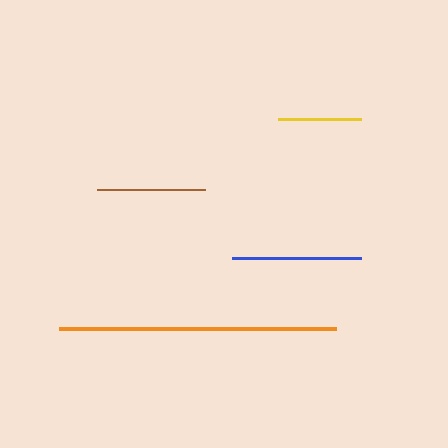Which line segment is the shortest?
The yellow line is the shortest at approximately 83 pixels.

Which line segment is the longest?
The orange line is the longest at approximately 277 pixels.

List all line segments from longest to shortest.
From longest to shortest: orange, blue, brown, yellow.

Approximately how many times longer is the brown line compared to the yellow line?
The brown line is approximately 1.3 times the length of the yellow line.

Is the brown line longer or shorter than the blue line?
The blue line is longer than the brown line.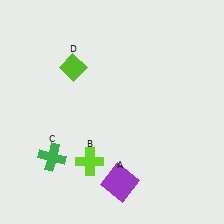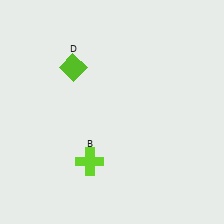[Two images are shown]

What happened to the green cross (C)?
The green cross (C) was removed in Image 2. It was in the bottom-left area of Image 1.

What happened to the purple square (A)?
The purple square (A) was removed in Image 2. It was in the bottom-right area of Image 1.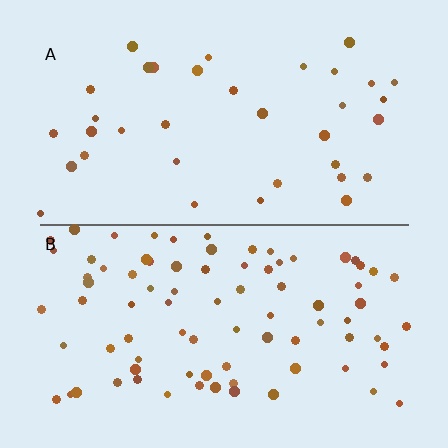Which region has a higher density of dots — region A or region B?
B (the bottom).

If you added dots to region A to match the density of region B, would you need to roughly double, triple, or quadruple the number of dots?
Approximately double.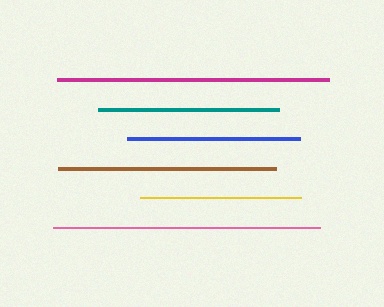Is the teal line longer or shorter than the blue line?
The teal line is longer than the blue line.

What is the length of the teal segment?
The teal segment is approximately 181 pixels long.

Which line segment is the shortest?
The yellow line is the shortest at approximately 162 pixels.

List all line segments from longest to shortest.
From longest to shortest: magenta, pink, brown, teal, blue, yellow.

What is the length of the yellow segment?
The yellow segment is approximately 162 pixels long.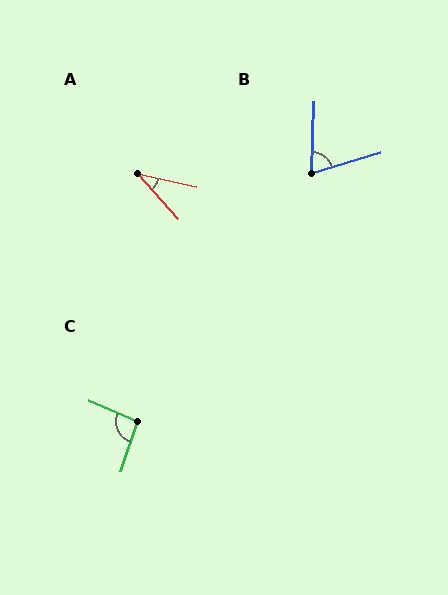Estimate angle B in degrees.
Approximately 71 degrees.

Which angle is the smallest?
A, at approximately 36 degrees.